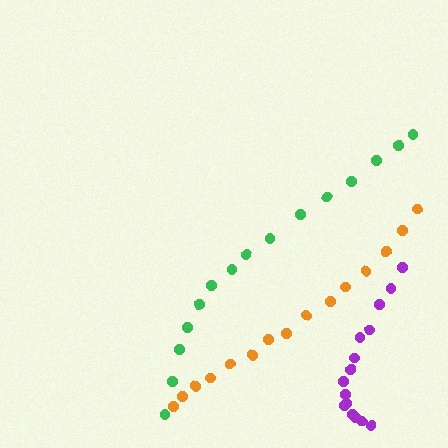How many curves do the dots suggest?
There are 3 distinct paths.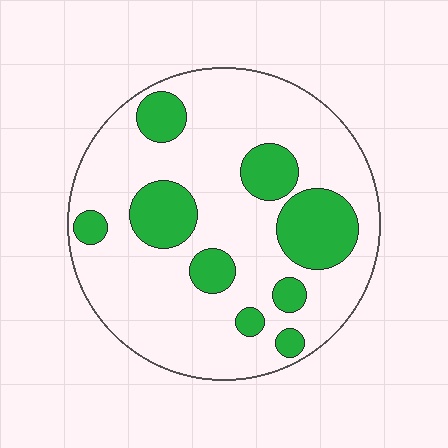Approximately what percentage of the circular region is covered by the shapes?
Approximately 25%.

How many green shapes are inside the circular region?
9.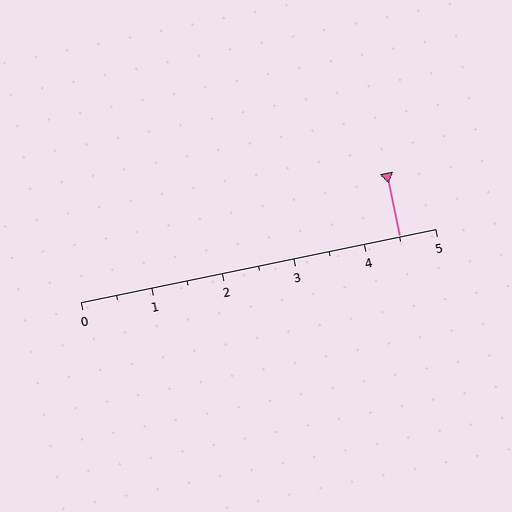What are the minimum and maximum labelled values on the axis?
The axis runs from 0 to 5.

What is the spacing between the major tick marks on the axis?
The major ticks are spaced 1 apart.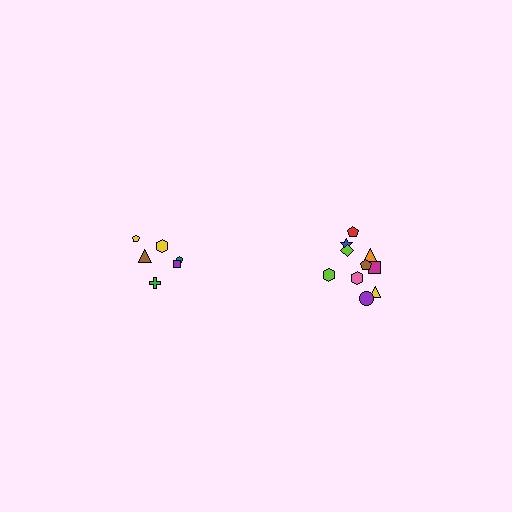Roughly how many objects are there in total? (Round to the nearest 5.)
Roughly 15 objects in total.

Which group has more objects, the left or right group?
The right group.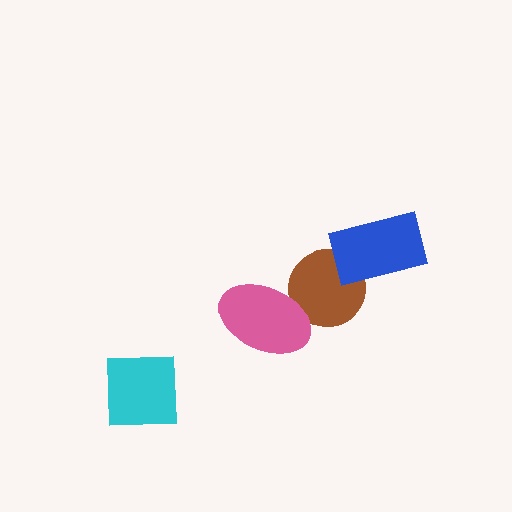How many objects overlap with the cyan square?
0 objects overlap with the cyan square.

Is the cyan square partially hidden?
No, no other shape covers it.